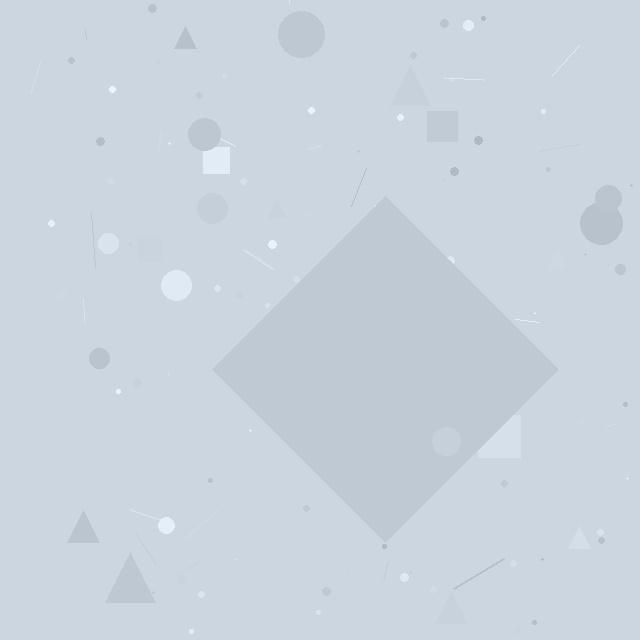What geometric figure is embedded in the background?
A diamond is embedded in the background.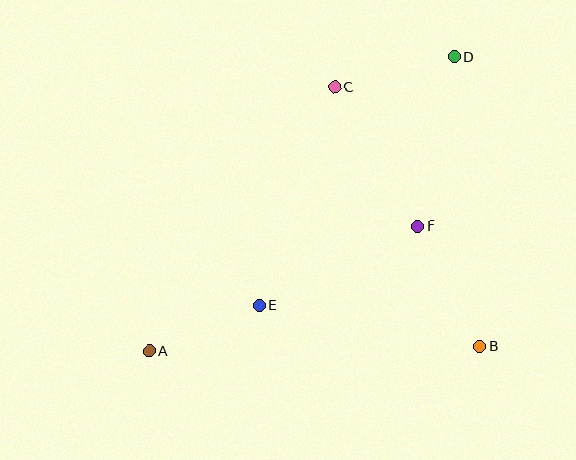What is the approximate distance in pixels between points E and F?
The distance between E and F is approximately 178 pixels.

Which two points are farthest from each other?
Points A and D are farthest from each other.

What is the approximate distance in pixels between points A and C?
The distance between A and C is approximately 323 pixels.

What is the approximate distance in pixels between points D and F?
The distance between D and F is approximately 173 pixels.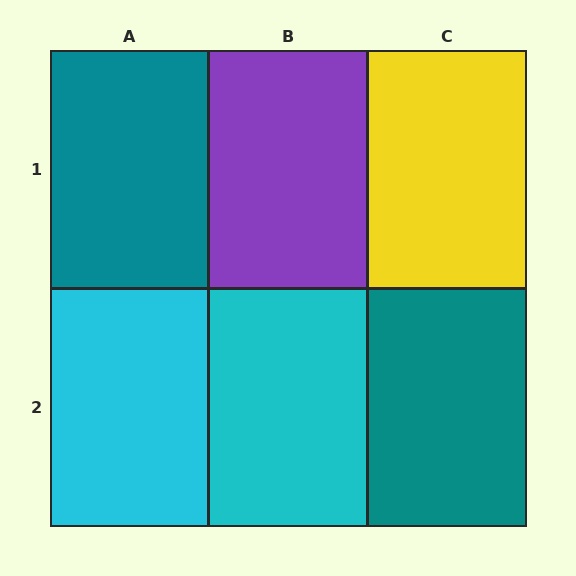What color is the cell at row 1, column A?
Teal.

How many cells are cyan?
2 cells are cyan.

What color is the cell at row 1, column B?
Purple.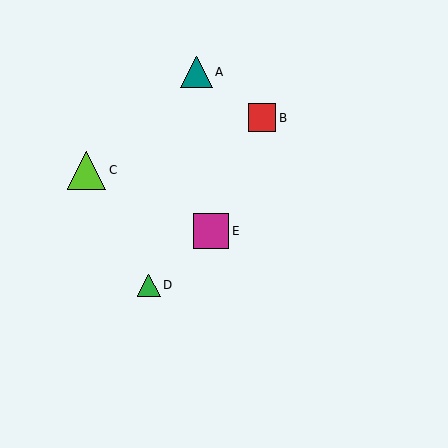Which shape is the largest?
The lime triangle (labeled C) is the largest.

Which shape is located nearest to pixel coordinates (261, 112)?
The red square (labeled B) at (262, 118) is nearest to that location.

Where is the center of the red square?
The center of the red square is at (262, 118).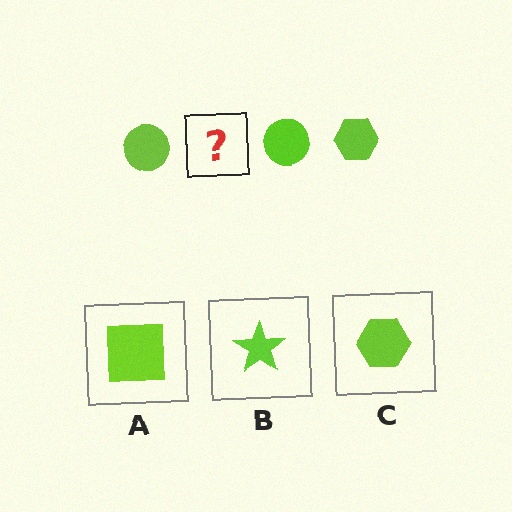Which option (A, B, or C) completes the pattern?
C.